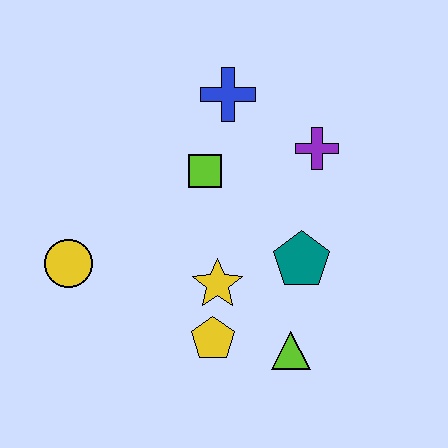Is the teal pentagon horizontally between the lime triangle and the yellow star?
No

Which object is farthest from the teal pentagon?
The yellow circle is farthest from the teal pentagon.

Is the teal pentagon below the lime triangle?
No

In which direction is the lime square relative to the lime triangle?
The lime square is above the lime triangle.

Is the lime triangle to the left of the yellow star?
No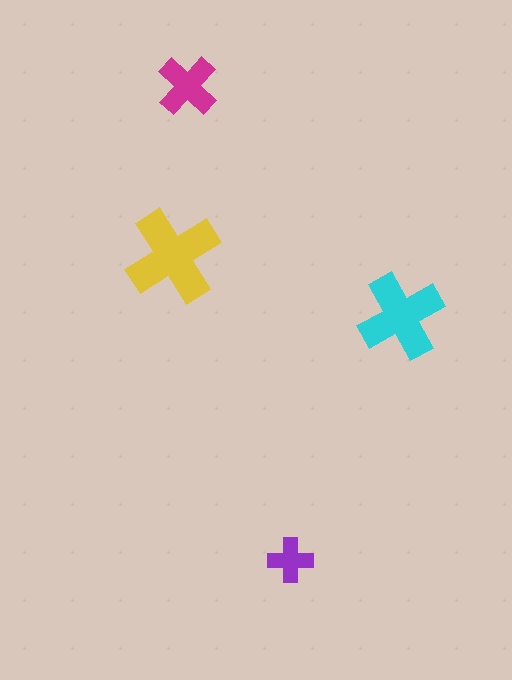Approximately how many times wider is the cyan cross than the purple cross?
About 2 times wider.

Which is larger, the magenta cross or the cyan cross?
The cyan one.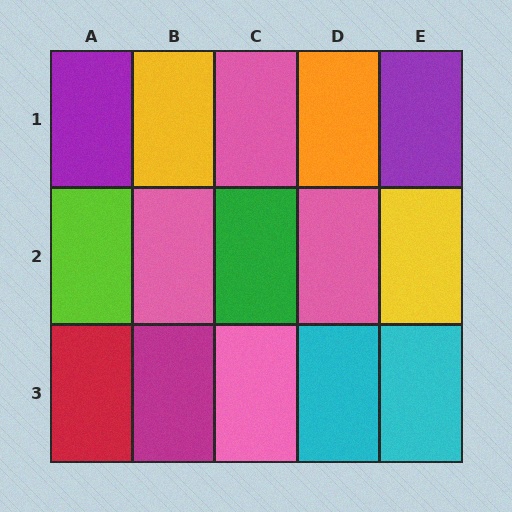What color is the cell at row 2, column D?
Pink.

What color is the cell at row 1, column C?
Pink.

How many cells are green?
1 cell is green.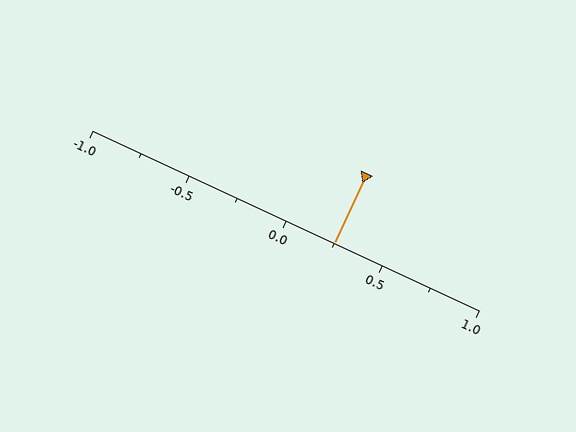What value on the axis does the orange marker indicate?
The marker indicates approximately 0.25.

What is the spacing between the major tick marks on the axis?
The major ticks are spaced 0.5 apart.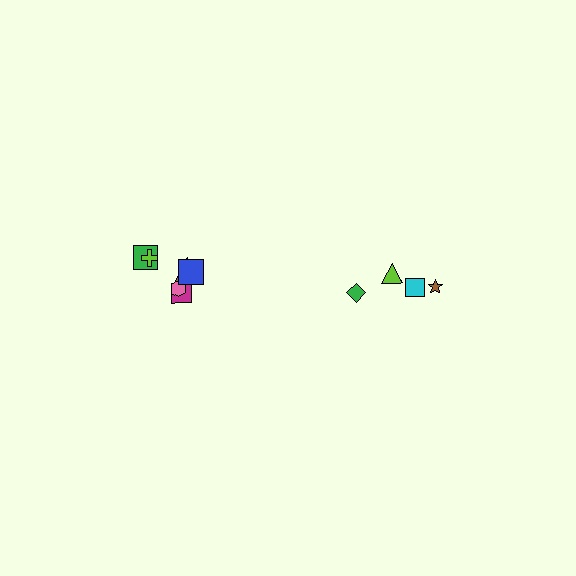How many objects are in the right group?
There are 4 objects.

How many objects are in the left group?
There are 6 objects.